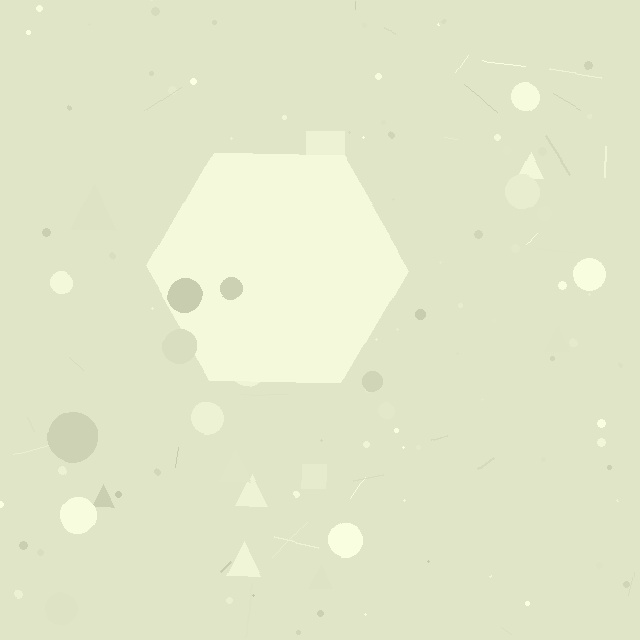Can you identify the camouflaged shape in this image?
The camouflaged shape is a hexagon.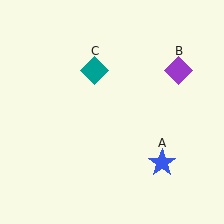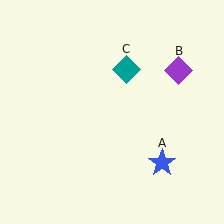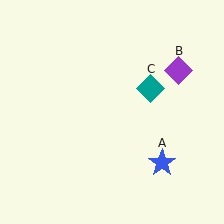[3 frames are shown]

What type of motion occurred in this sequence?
The teal diamond (object C) rotated clockwise around the center of the scene.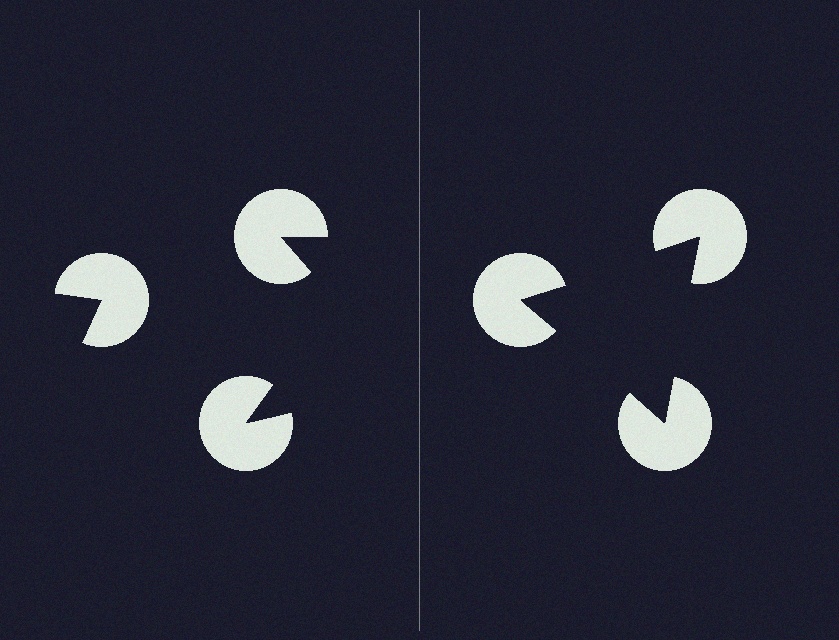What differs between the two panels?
The pac-man discs are positioned identically on both sides; only the wedge orientations differ. On the right they align to a triangle; on the left they are misaligned.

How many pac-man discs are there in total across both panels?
6 — 3 on each side.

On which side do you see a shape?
An illusory triangle appears on the right side. On the left side the wedge cuts are rotated, so no coherent shape forms.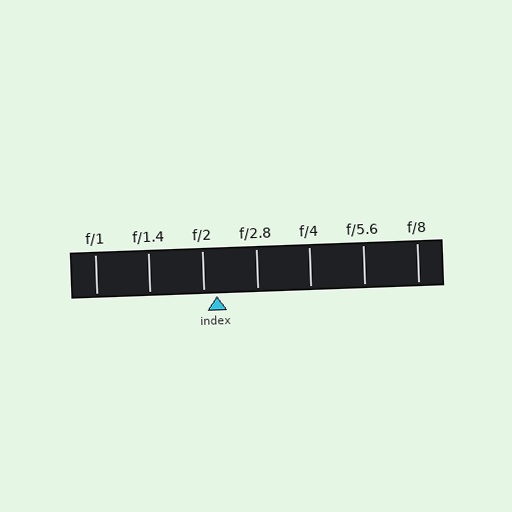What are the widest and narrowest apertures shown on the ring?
The widest aperture shown is f/1 and the narrowest is f/8.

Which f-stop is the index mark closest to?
The index mark is closest to f/2.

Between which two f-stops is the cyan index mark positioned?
The index mark is between f/2 and f/2.8.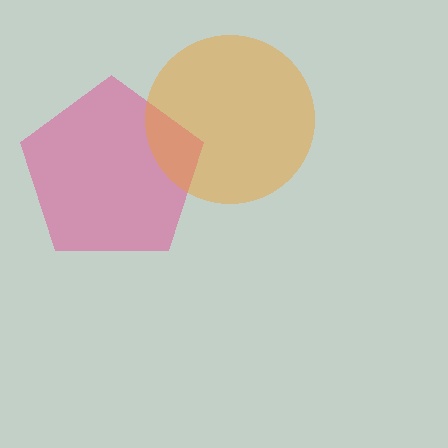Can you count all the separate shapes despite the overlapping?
Yes, there are 2 separate shapes.